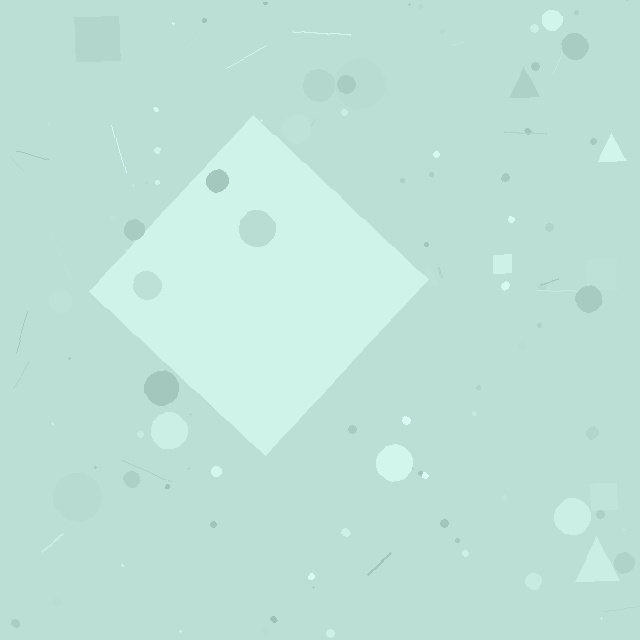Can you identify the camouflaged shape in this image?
The camouflaged shape is a diamond.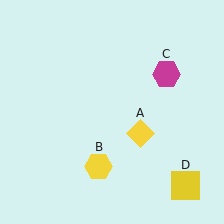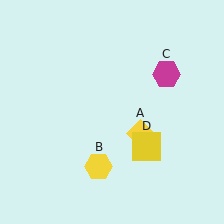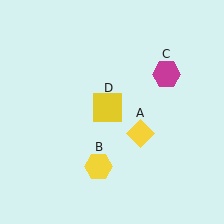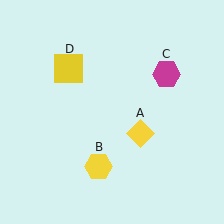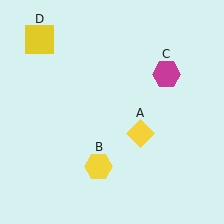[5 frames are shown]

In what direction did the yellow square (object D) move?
The yellow square (object D) moved up and to the left.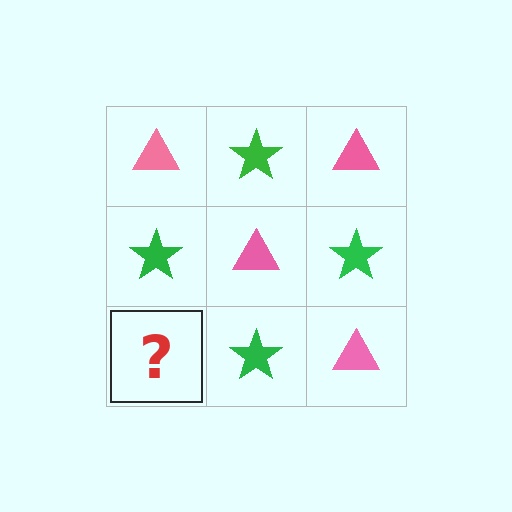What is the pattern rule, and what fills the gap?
The rule is that it alternates pink triangle and green star in a checkerboard pattern. The gap should be filled with a pink triangle.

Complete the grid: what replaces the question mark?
The question mark should be replaced with a pink triangle.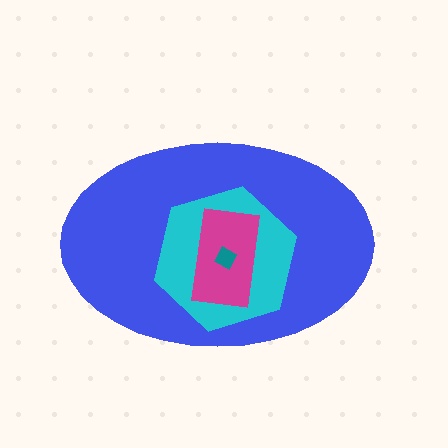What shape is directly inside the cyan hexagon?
The magenta rectangle.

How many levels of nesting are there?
4.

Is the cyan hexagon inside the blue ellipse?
Yes.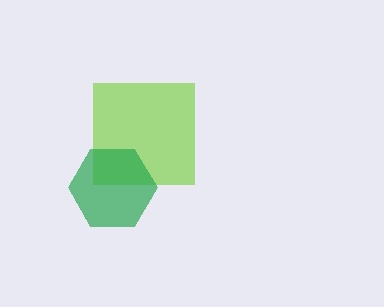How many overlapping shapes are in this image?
There are 2 overlapping shapes in the image.